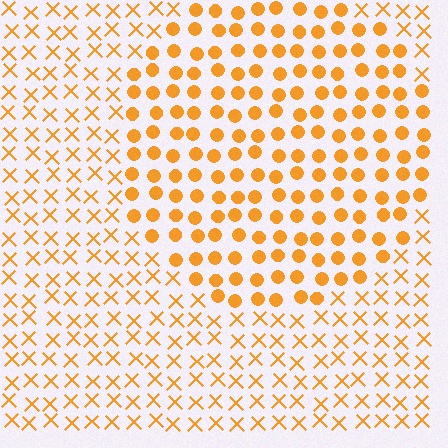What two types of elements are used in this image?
The image uses circles inside the circle region and X marks outside it.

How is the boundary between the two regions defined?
The boundary is defined by a change in element shape: circles inside vs. X marks outside. All elements share the same color and spacing.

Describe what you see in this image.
The image is filled with small orange elements arranged in a uniform grid. A circle-shaped region contains circles, while the surrounding area contains X marks. The boundary is defined purely by the change in element shape.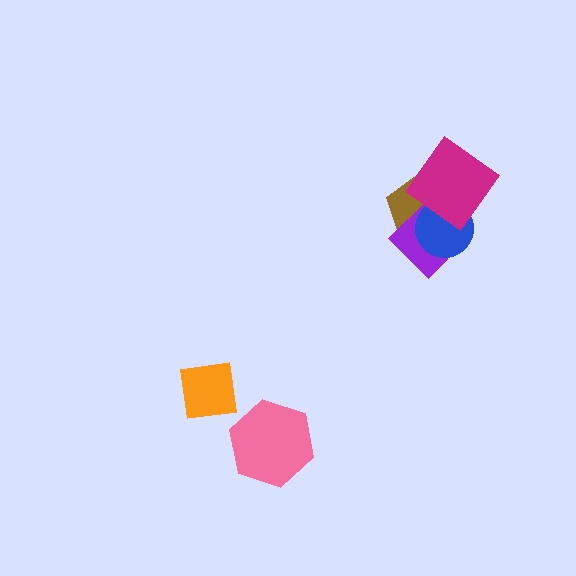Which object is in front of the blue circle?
The magenta diamond is in front of the blue circle.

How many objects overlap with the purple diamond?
3 objects overlap with the purple diamond.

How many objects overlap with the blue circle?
3 objects overlap with the blue circle.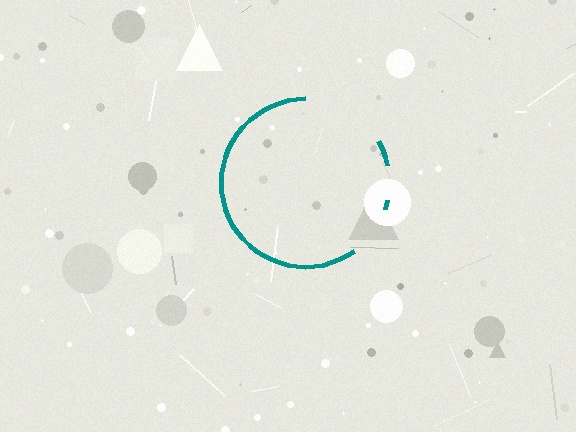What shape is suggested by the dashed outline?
The dashed outline suggests a circle.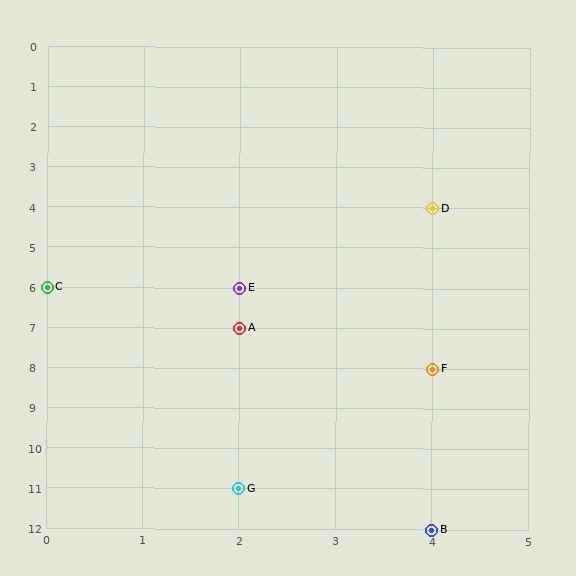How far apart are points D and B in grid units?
Points D and B are 8 rows apart.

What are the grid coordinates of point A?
Point A is at grid coordinates (2, 7).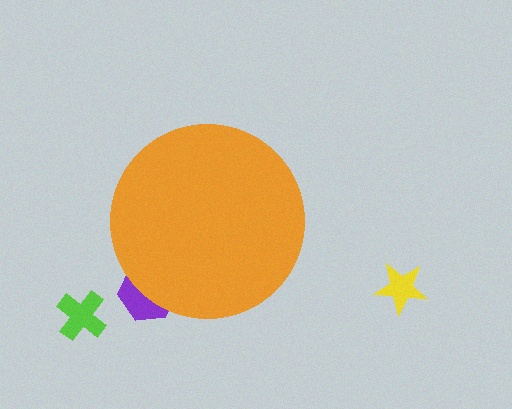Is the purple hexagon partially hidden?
Yes, the purple hexagon is partially hidden behind the orange circle.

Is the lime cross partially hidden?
No, the lime cross is fully visible.